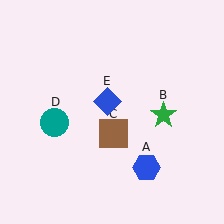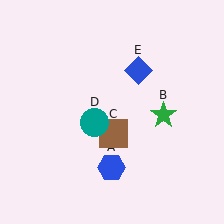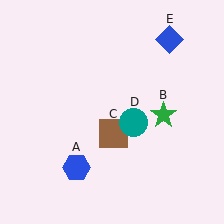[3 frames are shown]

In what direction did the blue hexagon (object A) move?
The blue hexagon (object A) moved left.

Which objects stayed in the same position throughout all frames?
Green star (object B) and brown square (object C) remained stationary.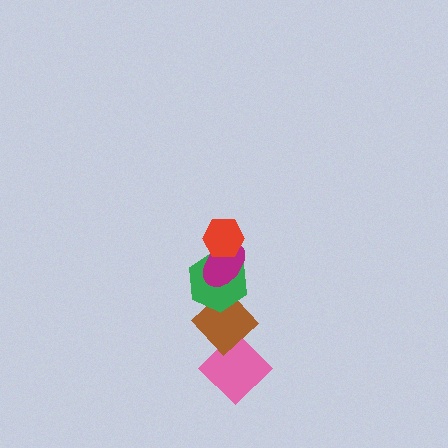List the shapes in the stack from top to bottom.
From top to bottom: the red hexagon, the magenta ellipse, the green hexagon, the brown diamond, the pink diamond.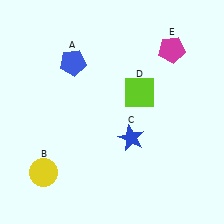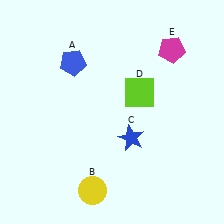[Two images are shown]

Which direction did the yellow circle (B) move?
The yellow circle (B) moved right.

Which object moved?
The yellow circle (B) moved right.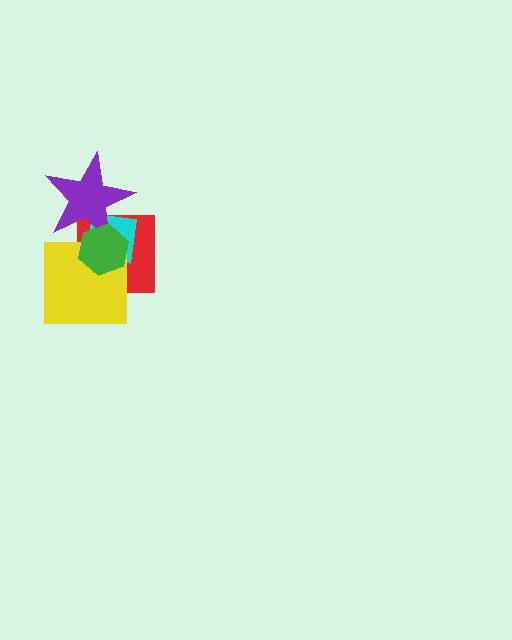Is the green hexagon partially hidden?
No, no other shape covers it.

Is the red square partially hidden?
Yes, it is partially covered by another shape.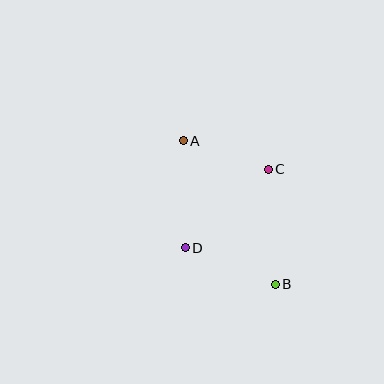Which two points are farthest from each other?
Points A and B are farthest from each other.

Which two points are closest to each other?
Points A and C are closest to each other.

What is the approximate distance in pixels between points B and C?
The distance between B and C is approximately 115 pixels.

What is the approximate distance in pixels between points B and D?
The distance between B and D is approximately 97 pixels.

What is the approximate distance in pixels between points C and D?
The distance between C and D is approximately 114 pixels.